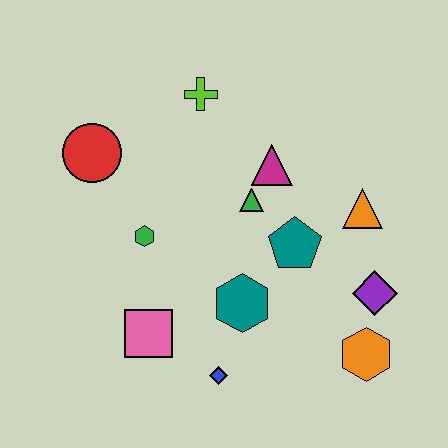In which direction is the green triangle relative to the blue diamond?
The green triangle is above the blue diamond.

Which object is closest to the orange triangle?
The teal pentagon is closest to the orange triangle.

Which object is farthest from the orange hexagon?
The red circle is farthest from the orange hexagon.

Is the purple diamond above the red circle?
No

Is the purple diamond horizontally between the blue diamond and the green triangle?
No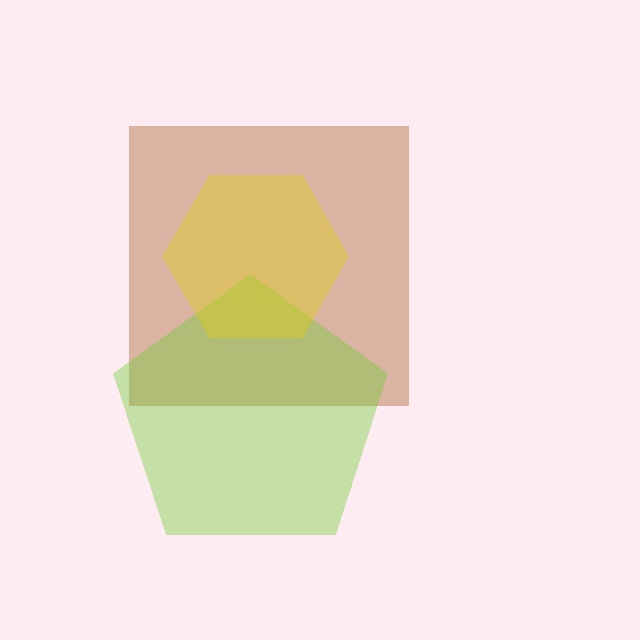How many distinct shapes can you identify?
There are 3 distinct shapes: a brown square, a lime pentagon, a yellow hexagon.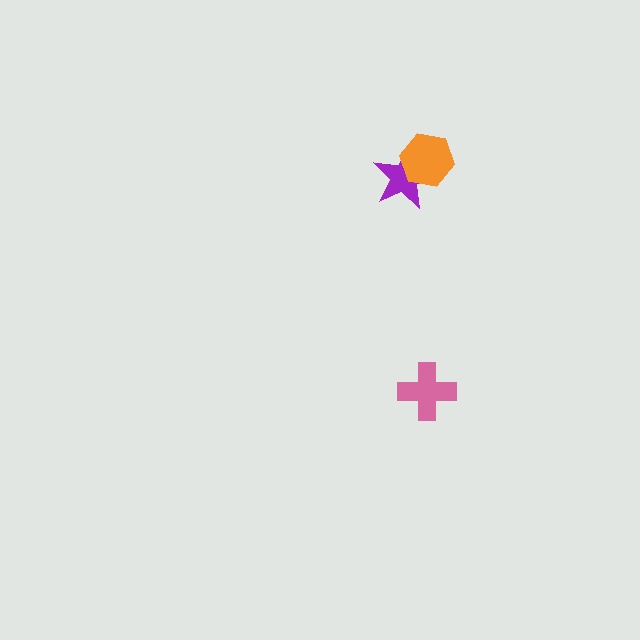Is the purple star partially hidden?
Yes, it is partially covered by another shape.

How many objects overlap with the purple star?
1 object overlaps with the purple star.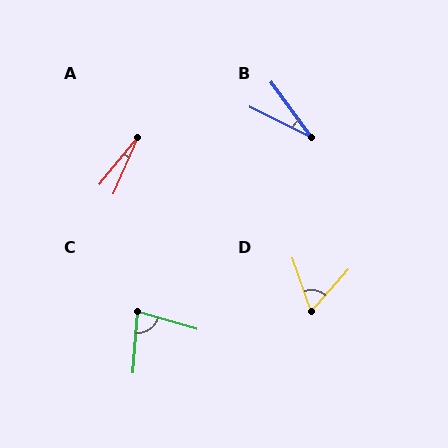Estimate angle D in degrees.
Approximately 60 degrees.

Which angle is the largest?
C, at approximately 77 degrees.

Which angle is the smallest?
A, at approximately 15 degrees.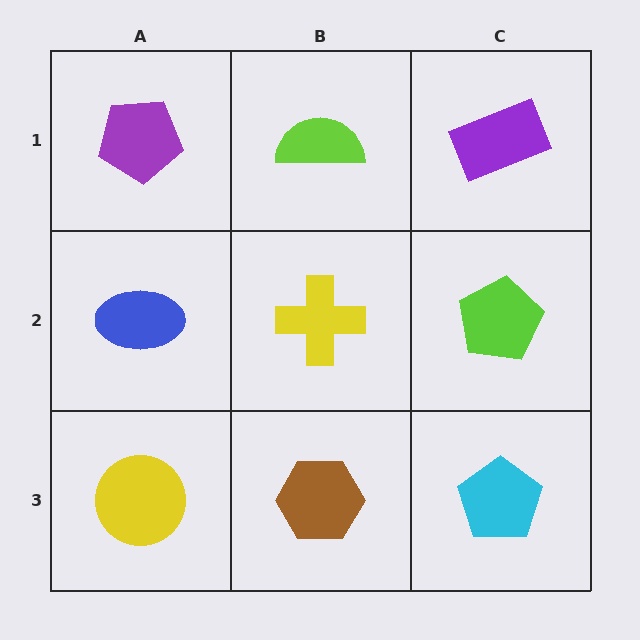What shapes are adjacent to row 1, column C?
A lime pentagon (row 2, column C), a lime semicircle (row 1, column B).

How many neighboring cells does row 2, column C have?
3.